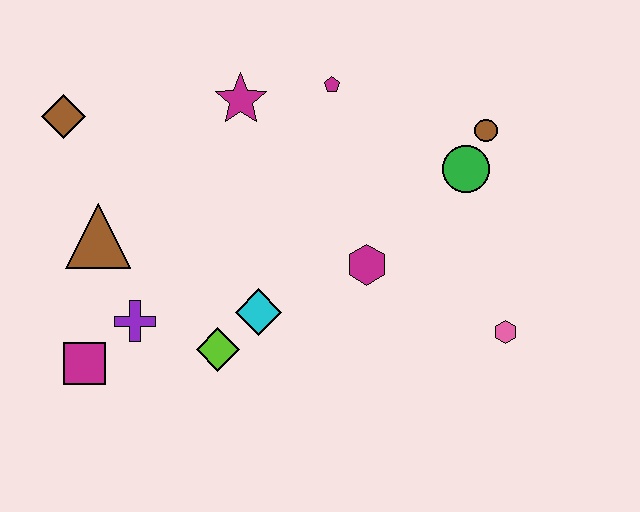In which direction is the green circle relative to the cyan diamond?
The green circle is to the right of the cyan diamond.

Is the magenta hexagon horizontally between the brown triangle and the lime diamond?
No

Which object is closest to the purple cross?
The magenta square is closest to the purple cross.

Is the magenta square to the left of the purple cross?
Yes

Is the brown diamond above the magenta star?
No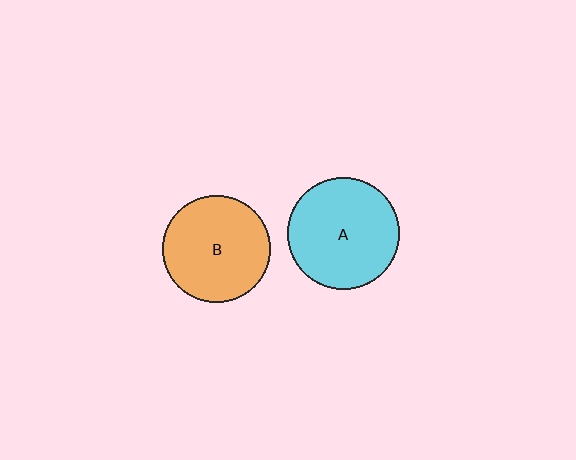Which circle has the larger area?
Circle A (cyan).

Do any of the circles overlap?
No, none of the circles overlap.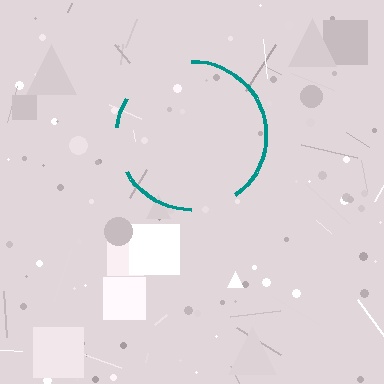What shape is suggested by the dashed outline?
The dashed outline suggests a circle.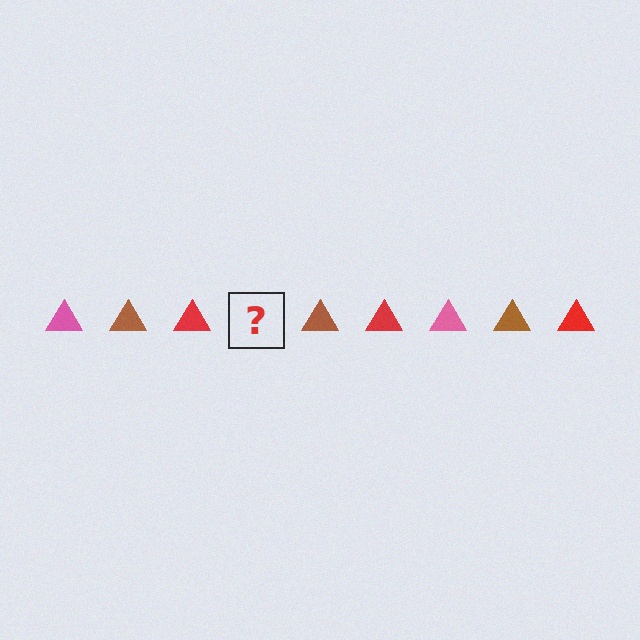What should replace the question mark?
The question mark should be replaced with a pink triangle.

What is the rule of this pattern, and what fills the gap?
The rule is that the pattern cycles through pink, brown, red triangles. The gap should be filled with a pink triangle.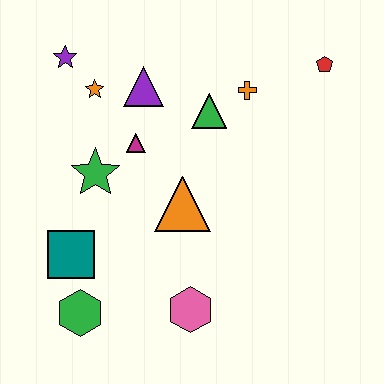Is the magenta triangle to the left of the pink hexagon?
Yes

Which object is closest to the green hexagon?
The teal square is closest to the green hexagon.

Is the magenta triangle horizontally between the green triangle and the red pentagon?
No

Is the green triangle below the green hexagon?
No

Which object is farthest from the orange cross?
The green hexagon is farthest from the orange cross.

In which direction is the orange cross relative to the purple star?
The orange cross is to the right of the purple star.